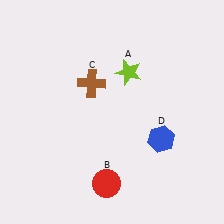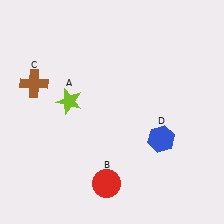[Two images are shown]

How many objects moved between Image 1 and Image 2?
2 objects moved between the two images.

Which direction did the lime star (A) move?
The lime star (A) moved left.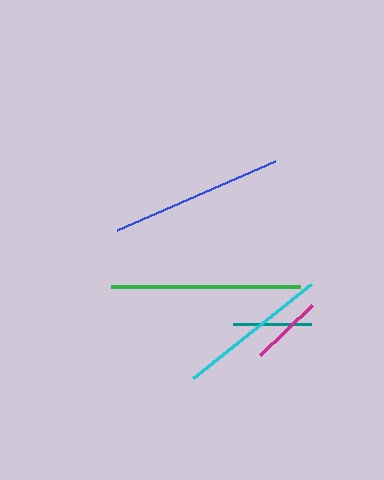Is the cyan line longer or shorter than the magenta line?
The cyan line is longer than the magenta line.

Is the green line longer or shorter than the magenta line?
The green line is longer than the magenta line.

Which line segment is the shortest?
The magenta line is the shortest at approximately 72 pixels.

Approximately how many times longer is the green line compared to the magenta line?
The green line is approximately 2.6 times the length of the magenta line.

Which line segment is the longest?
The green line is the longest at approximately 189 pixels.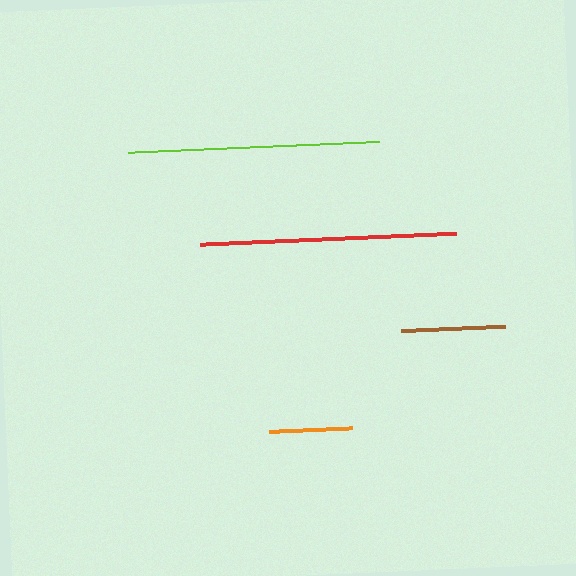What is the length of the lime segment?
The lime segment is approximately 251 pixels long.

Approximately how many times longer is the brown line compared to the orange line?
The brown line is approximately 1.2 times the length of the orange line.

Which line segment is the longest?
The red line is the longest at approximately 256 pixels.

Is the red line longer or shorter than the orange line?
The red line is longer than the orange line.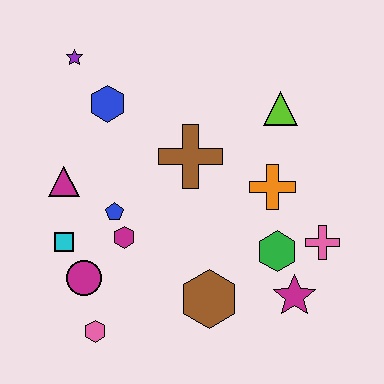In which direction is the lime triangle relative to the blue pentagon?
The lime triangle is to the right of the blue pentagon.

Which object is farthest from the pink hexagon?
The lime triangle is farthest from the pink hexagon.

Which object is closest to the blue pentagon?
The magenta hexagon is closest to the blue pentagon.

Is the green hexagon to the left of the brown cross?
No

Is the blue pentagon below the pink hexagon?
No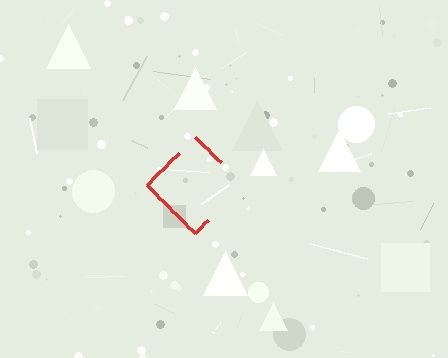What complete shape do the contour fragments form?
The contour fragments form a diamond.